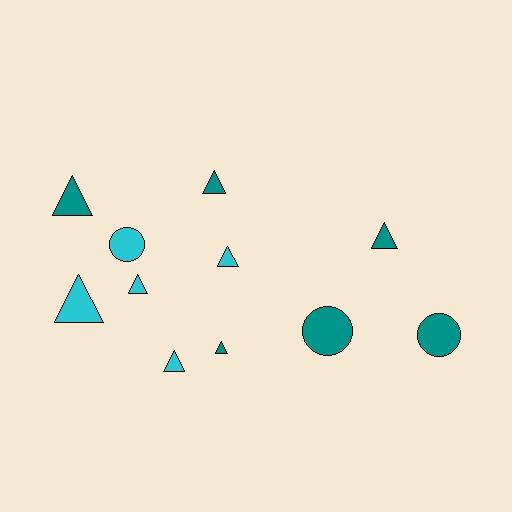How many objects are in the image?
There are 11 objects.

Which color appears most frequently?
Teal, with 6 objects.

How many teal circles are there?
There are 2 teal circles.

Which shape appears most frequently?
Triangle, with 8 objects.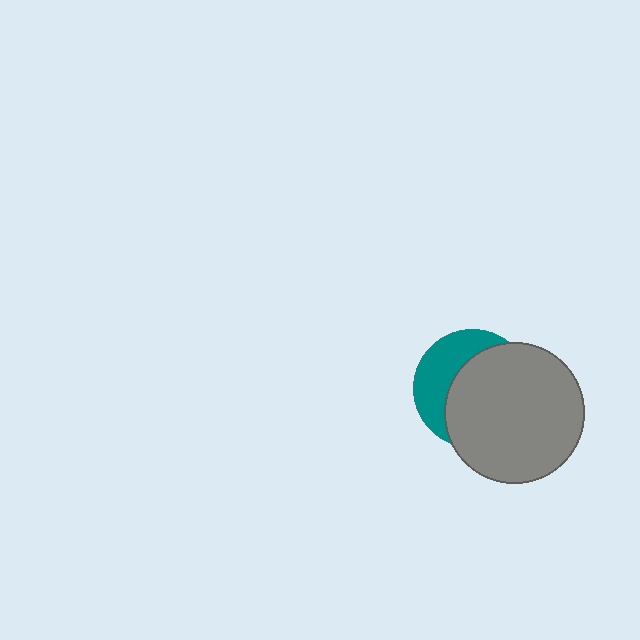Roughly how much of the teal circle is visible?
A small part of it is visible (roughly 37%).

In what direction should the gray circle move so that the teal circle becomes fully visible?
The gray circle should move right. That is the shortest direction to clear the overlap and leave the teal circle fully visible.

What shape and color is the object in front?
The object in front is a gray circle.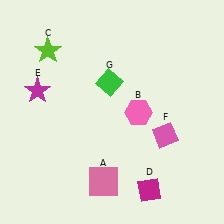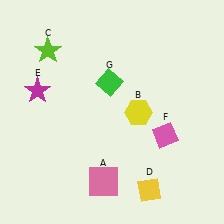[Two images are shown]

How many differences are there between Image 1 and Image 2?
There are 2 differences between the two images.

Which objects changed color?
B changed from pink to yellow. D changed from magenta to yellow.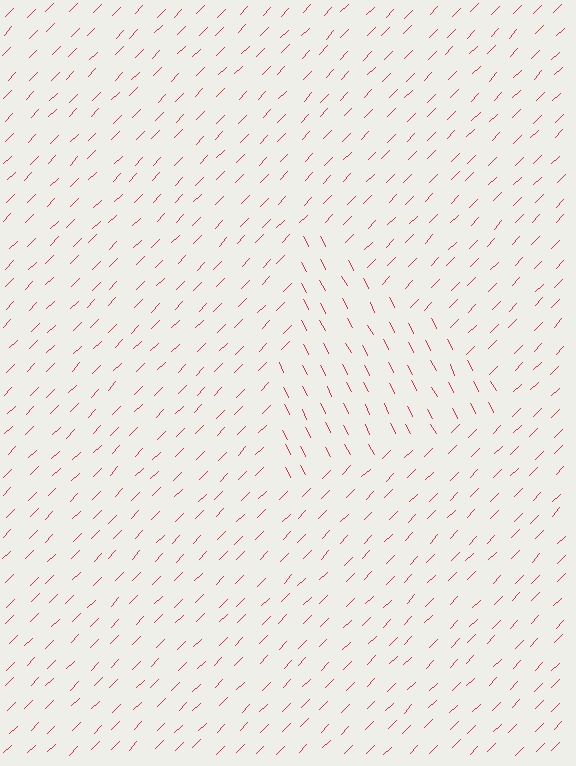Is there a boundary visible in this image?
Yes, there is a texture boundary formed by a change in line orientation.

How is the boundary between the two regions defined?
The boundary is defined purely by a change in line orientation (approximately 71 degrees difference). All lines are the same color and thickness.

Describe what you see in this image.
The image is filled with small red line segments. A triangle region in the image has lines oriented differently from the surrounding lines, creating a visible texture boundary.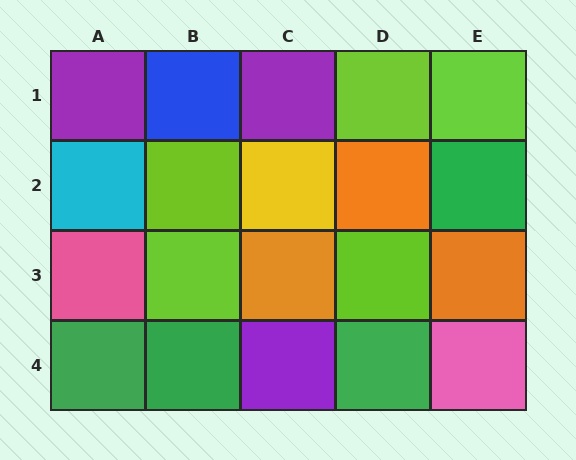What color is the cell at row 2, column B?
Lime.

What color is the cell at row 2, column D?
Orange.